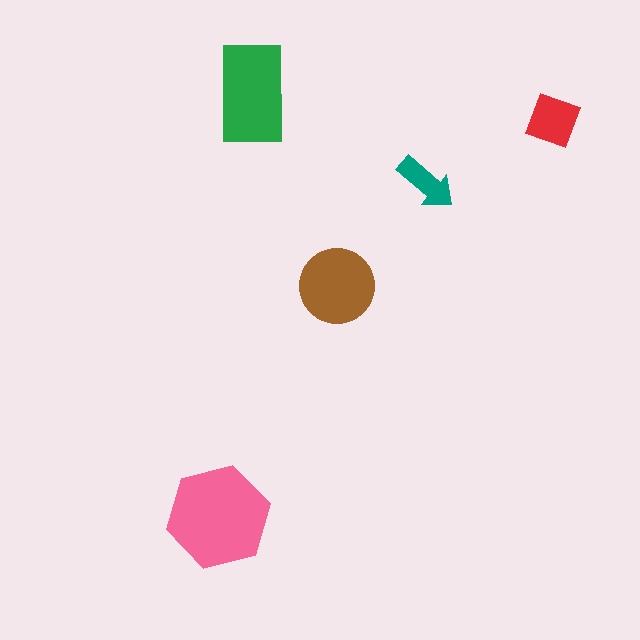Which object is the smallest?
The teal arrow.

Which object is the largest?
The pink hexagon.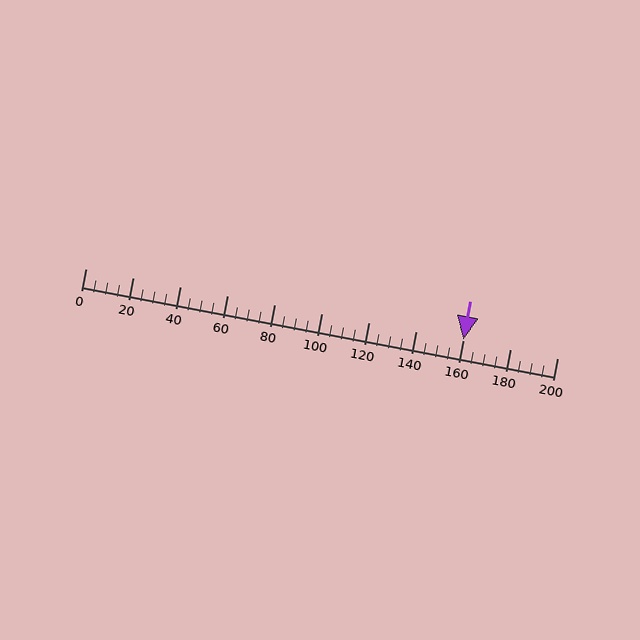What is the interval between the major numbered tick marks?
The major tick marks are spaced 20 units apart.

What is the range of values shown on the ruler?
The ruler shows values from 0 to 200.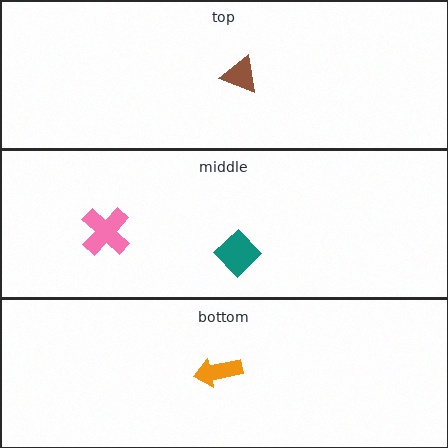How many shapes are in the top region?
1.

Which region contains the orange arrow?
The bottom region.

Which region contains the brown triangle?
The top region.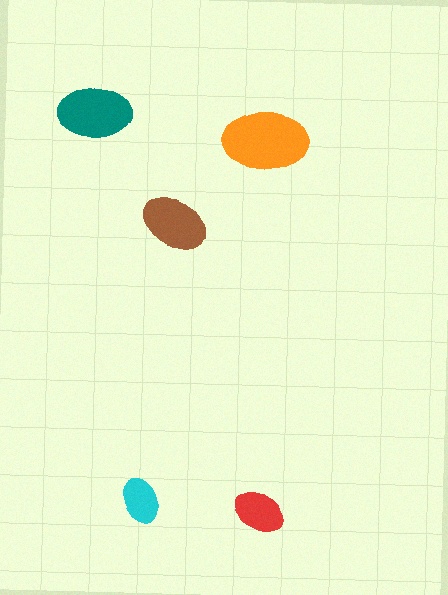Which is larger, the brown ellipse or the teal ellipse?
The teal one.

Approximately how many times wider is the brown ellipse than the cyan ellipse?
About 1.5 times wider.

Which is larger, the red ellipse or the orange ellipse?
The orange one.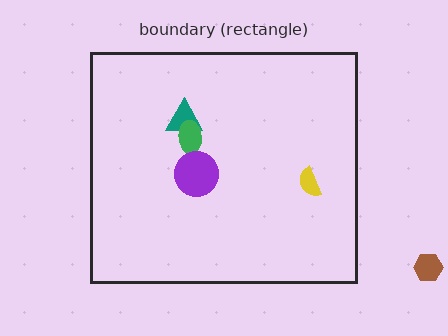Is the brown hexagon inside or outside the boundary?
Outside.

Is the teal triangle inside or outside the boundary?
Inside.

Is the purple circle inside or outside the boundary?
Inside.